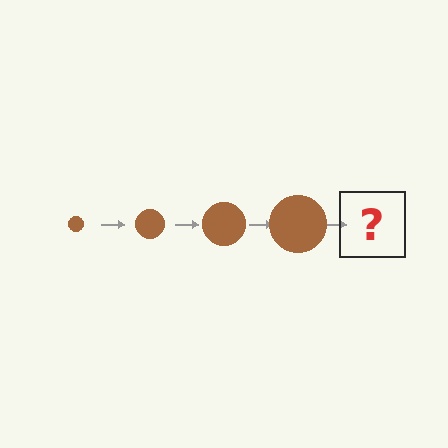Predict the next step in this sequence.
The next step is a brown circle, larger than the previous one.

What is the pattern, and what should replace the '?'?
The pattern is that the circle gets progressively larger each step. The '?' should be a brown circle, larger than the previous one.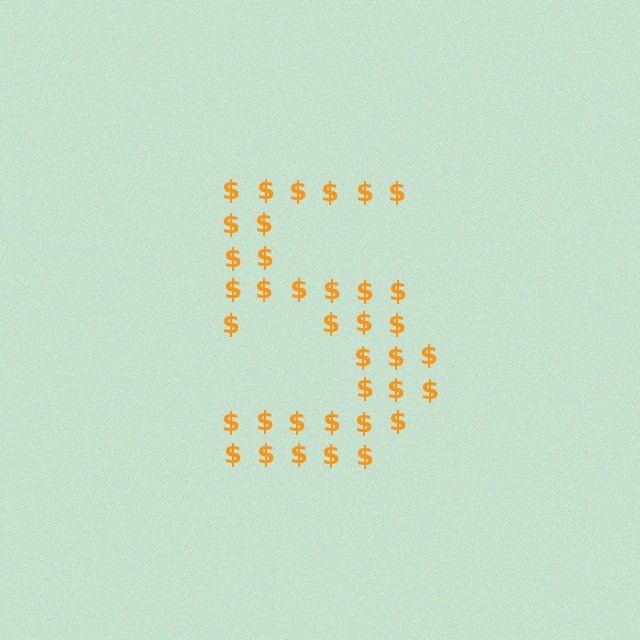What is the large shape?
The large shape is the digit 5.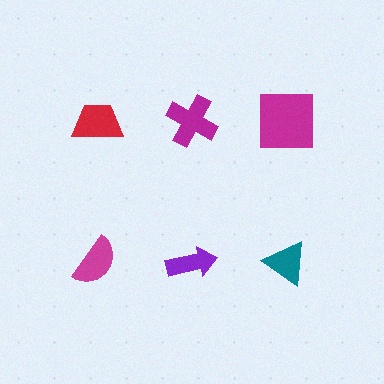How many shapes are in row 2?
3 shapes.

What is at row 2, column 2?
A purple arrow.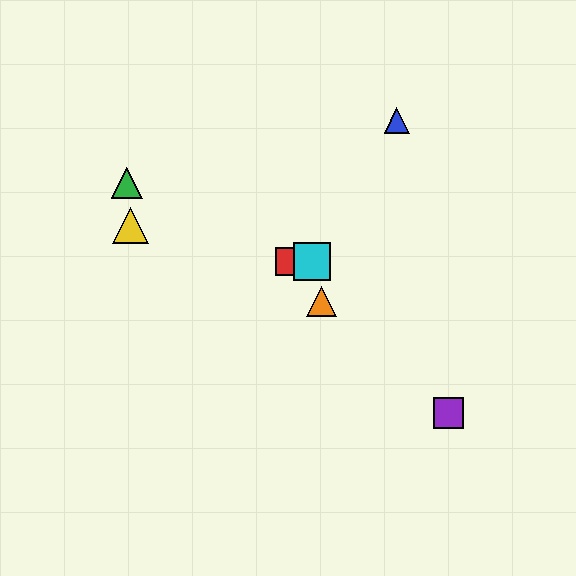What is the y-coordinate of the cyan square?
The cyan square is at y≈262.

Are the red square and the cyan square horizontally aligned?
Yes, both are at y≈262.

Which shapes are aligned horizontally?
The red square, the cyan square are aligned horizontally.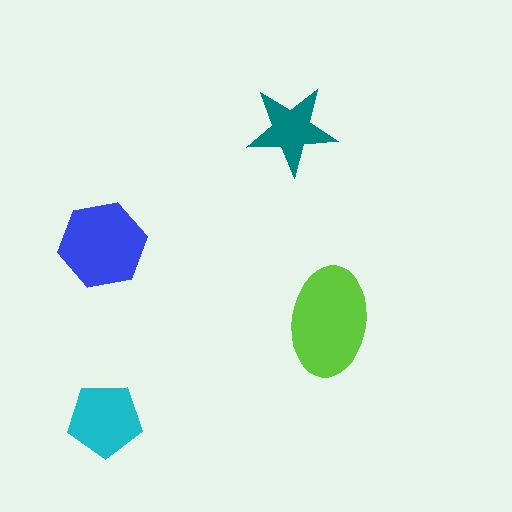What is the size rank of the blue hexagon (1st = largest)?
2nd.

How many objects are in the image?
There are 4 objects in the image.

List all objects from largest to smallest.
The lime ellipse, the blue hexagon, the cyan pentagon, the teal star.